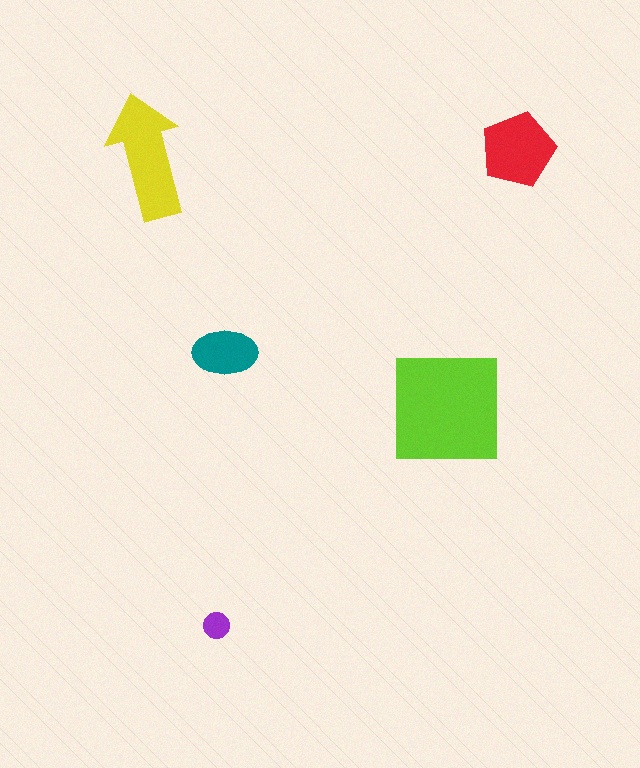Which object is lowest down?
The purple circle is bottommost.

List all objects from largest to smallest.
The lime square, the yellow arrow, the red pentagon, the teal ellipse, the purple circle.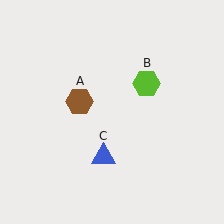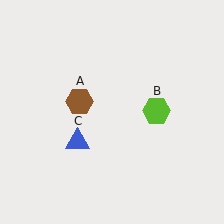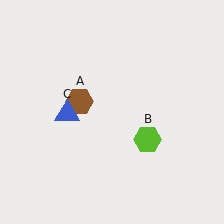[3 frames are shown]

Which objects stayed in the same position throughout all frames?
Brown hexagon (object A) remained stationary.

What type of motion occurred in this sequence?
The lime hexagon (object B), blue triangle (object C) rotated clockwise around the center of the scene.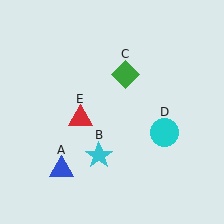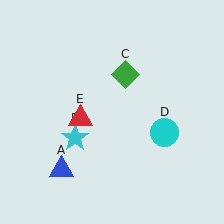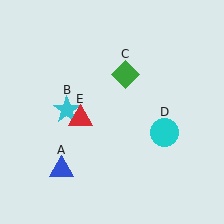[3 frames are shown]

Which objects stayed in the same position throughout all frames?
Blue triangle (object A) and green diamond (object C) and cyan circle (object D) and red triangle (object E) remained stationary.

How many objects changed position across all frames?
1 object changed position: cyan star (object B).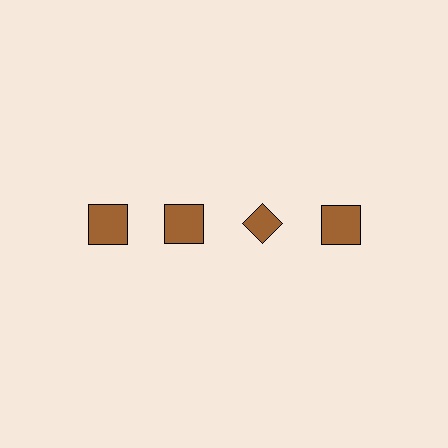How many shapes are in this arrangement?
There are 4 shapes arranged in a grid pattern.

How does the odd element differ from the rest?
It has a different shape: diamond instead of square.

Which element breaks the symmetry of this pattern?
The brown diamond in the top row, center column breaks the symmetry. All other shapes are brown squares.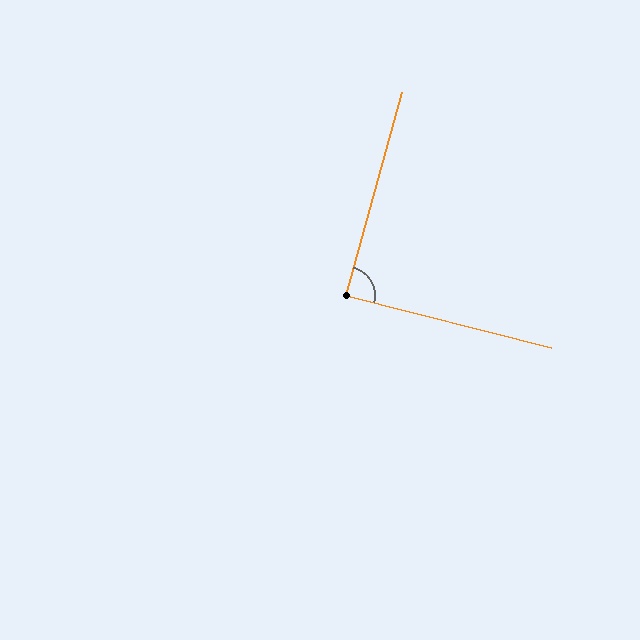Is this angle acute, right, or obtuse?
It is approximately a right angle.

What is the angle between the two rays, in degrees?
Approximately 89 degrees.